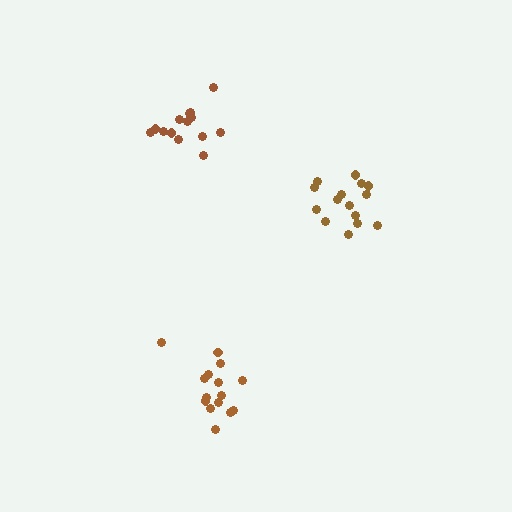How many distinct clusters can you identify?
There are 3 distinct clusters.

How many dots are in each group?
Group 1: 14 dots, Group 2: 15 dots, Group 3: 16 dots (45 total).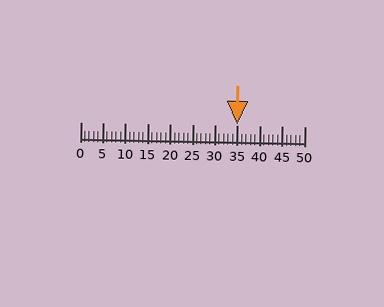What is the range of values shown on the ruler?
The ruler shows values from 0 to 50.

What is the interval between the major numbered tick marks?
The major tick marks are spaced 5 units apart.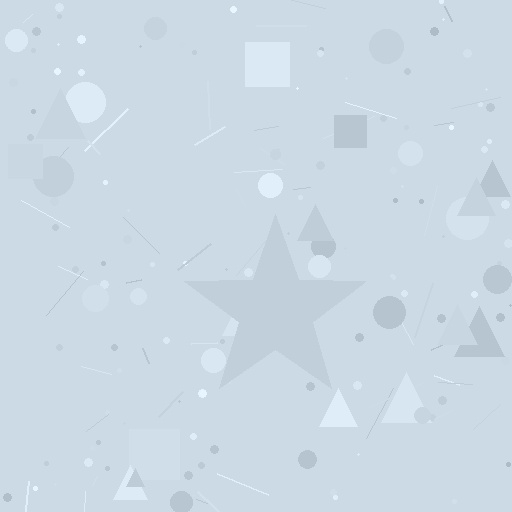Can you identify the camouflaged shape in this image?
The camouflaged shape is a star.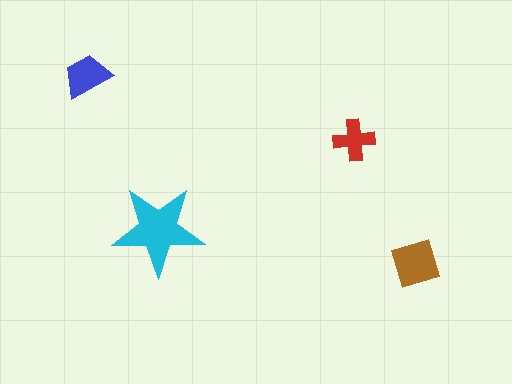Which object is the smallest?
The red cross.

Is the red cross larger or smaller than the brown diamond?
Smaller.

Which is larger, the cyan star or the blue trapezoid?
The cyan star.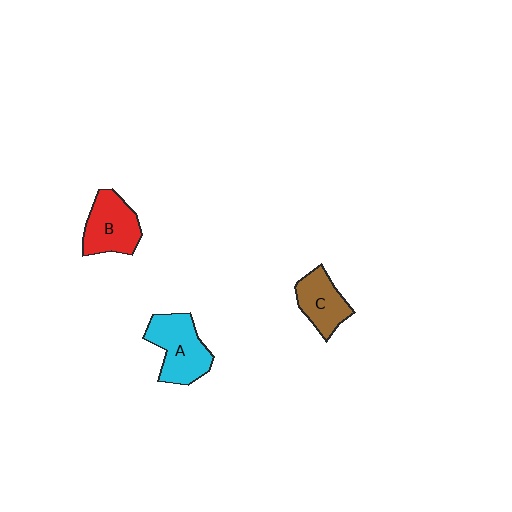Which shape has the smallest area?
Shape C (brown).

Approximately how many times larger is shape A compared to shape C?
Approximately 1.4 times.